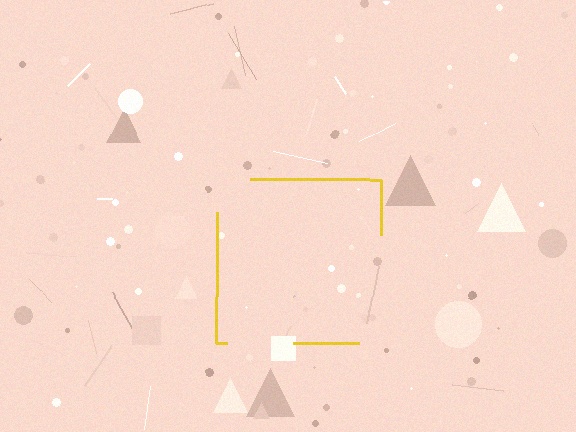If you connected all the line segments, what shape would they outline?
They would outline a square.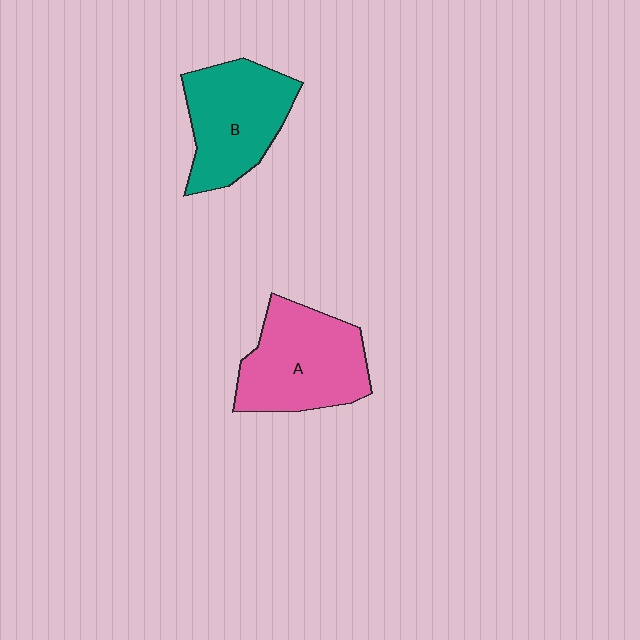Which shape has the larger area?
Shape A (pink).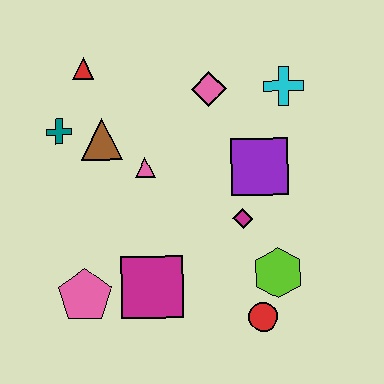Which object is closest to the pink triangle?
The brown triangle is closest to the pink triangle.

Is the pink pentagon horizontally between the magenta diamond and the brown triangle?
No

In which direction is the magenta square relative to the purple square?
The magenta square is below the purple square.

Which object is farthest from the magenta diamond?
The red triangle is farthest from the magenta diamond.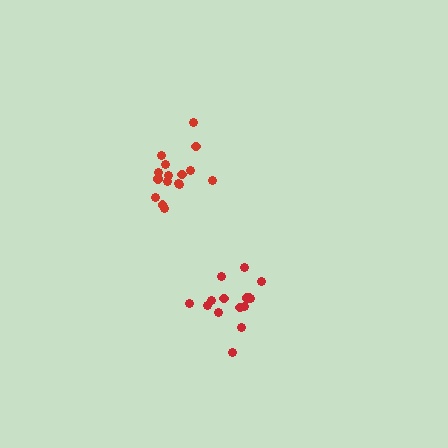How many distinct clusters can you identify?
There are 2 distinct clusters.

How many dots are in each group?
Group 1: 16 dots, Group 2: 15 dots (31 total).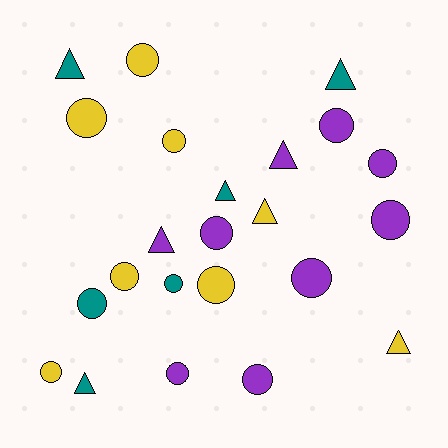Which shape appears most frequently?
Circle, with 15 objects.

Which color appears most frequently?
Purple, with 9 objects.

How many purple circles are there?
There are 7 purple circles.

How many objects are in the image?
There are 23 objects.